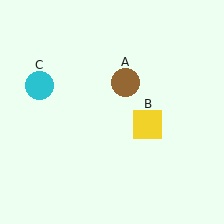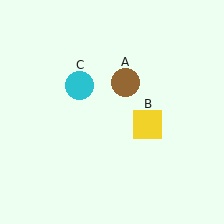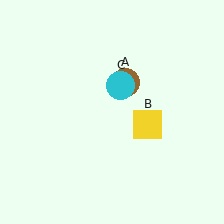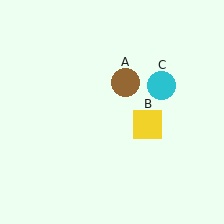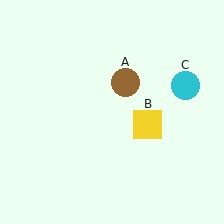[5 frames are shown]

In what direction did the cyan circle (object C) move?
The cyan circle (object C) moved right.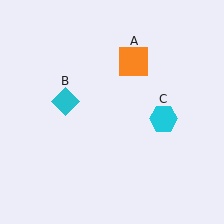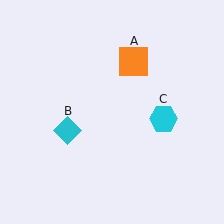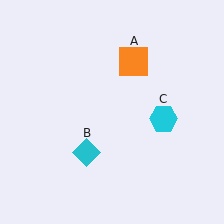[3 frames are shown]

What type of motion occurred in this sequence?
The cyan diamond (object B) rotated counterclockwise around the center of the scene.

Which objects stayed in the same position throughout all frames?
Orange square (object A) and cyan hexagon (object C) remained stationary.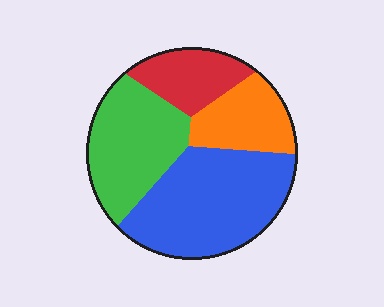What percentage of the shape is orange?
Orange takes up about one sixth (1/6) of the shape.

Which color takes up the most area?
Blue, at roughly 40%.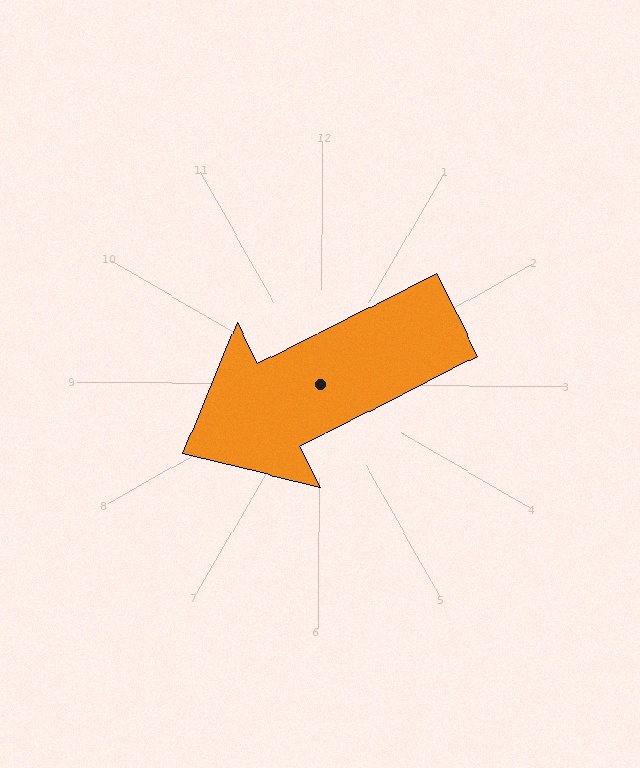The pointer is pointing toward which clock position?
Roughly 8 o'clock.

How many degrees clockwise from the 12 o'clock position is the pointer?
Approximately 243 degrees.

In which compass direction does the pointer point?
Southwest.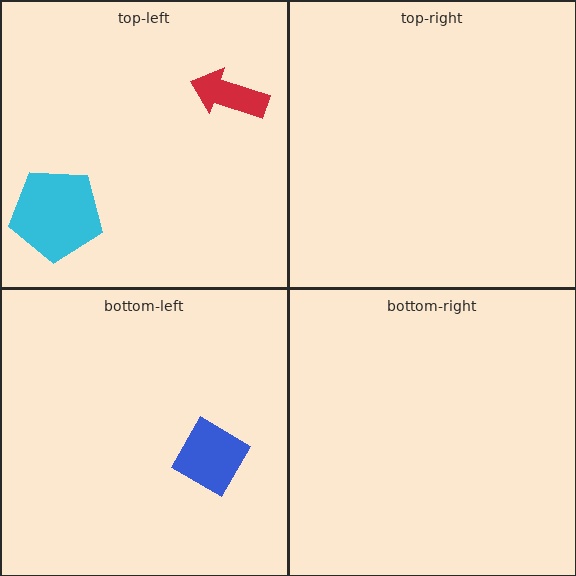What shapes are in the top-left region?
The red arrow, the cyan pentagon.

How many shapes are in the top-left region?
2.